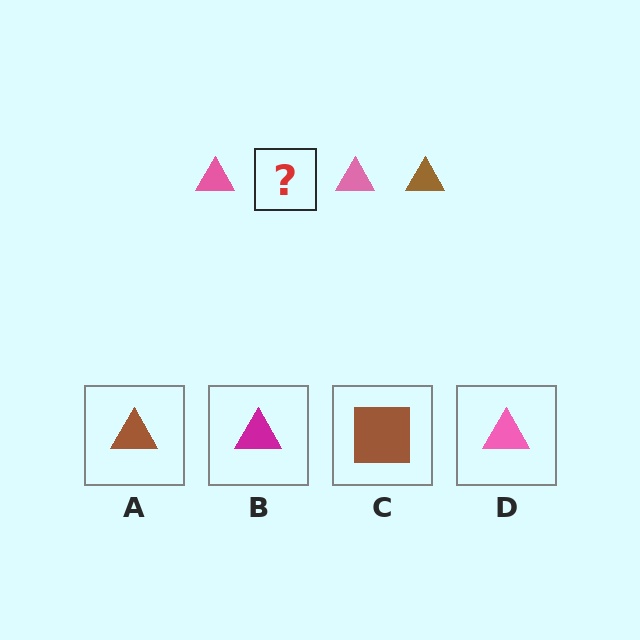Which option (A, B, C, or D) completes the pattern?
A.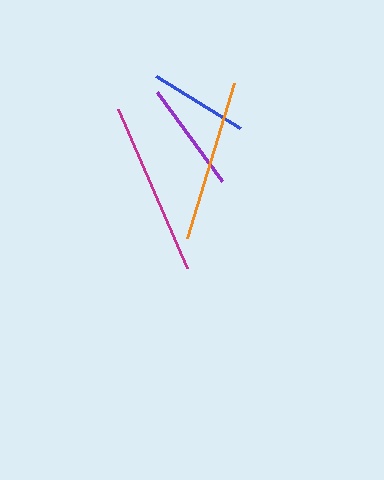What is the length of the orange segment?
The orange segment is approximately 162 pixels long.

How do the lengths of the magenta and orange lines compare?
The magenta and orange lines are approximately the same length.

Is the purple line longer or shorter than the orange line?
The orange line is longer than the purple line.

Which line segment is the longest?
The magenta line is the longest at approximately 173 pixels.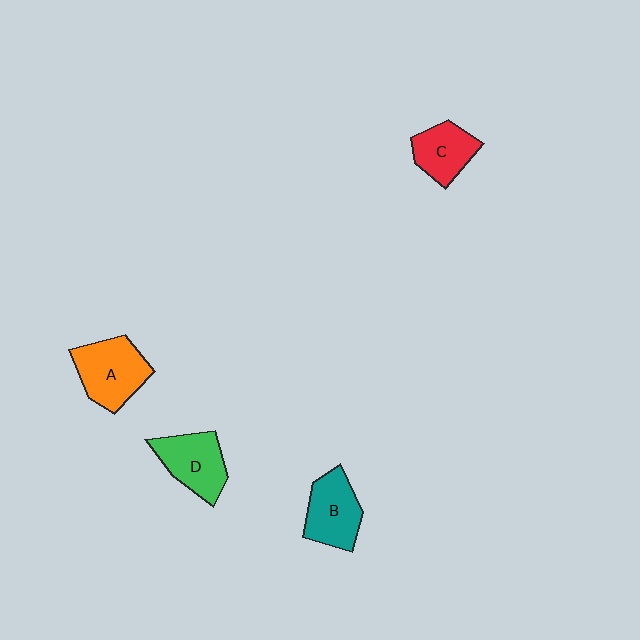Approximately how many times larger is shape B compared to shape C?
Approximately 1.2 times.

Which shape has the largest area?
Shape A (orange).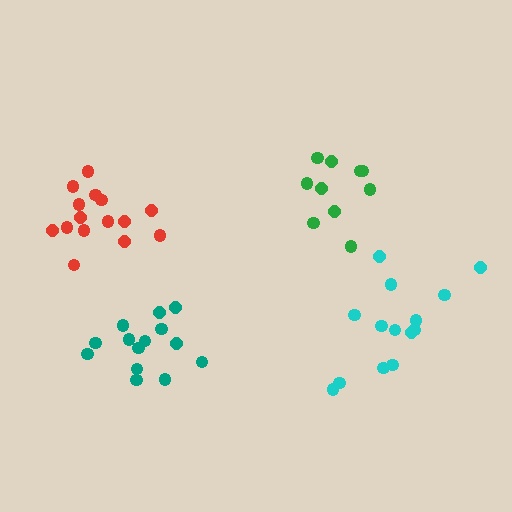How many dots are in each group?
Group 1: 10 dots, Group 2: 14 dots, Group 3: 14 dots, Group 4: 15 dots (53 total).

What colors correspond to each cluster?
The clusters are colored: green, teal, cyan, red.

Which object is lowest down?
The teal cluster is bottommost.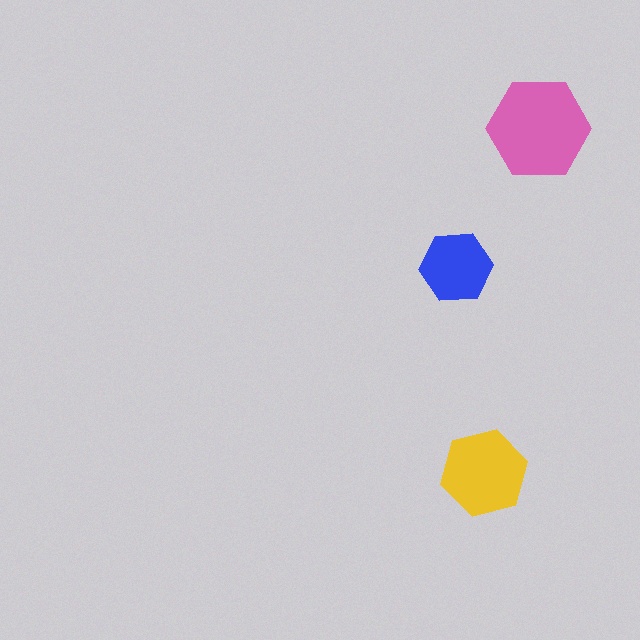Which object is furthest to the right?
The pink hexagon is rightmost.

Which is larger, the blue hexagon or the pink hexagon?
The pink one.